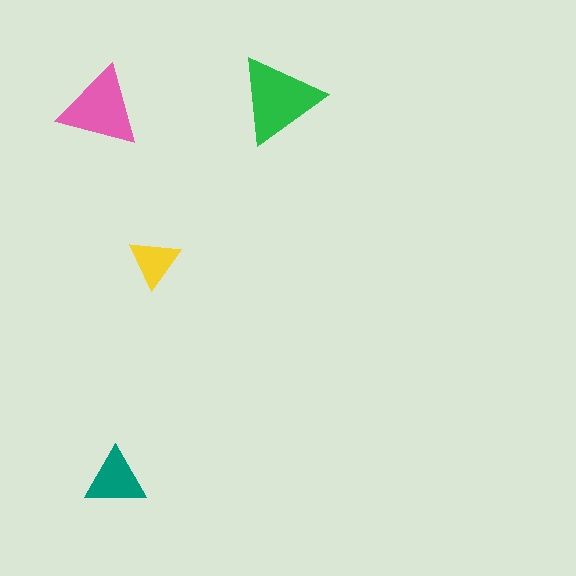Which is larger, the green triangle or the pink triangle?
The green one.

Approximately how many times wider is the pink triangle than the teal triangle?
About 1.5 times wider.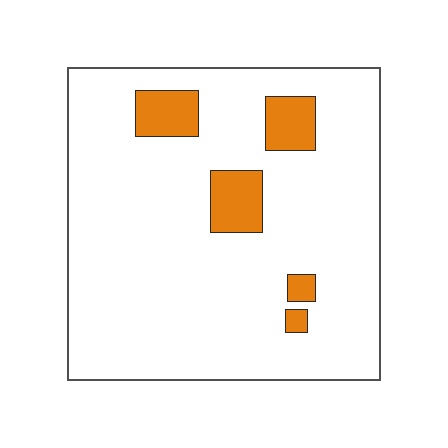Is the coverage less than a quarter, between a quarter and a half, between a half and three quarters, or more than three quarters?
Less than a quarter.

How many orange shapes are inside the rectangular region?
5.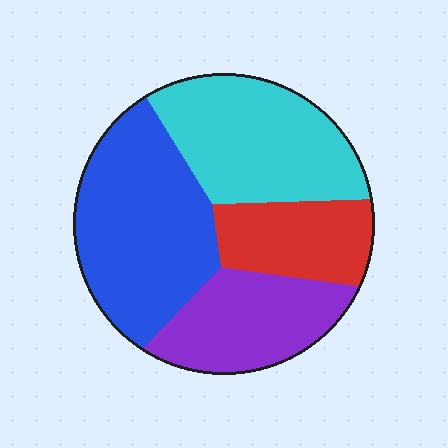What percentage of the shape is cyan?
Cyan takes up about one quarter (1/4) of the shape.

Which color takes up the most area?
Blue, at roughly 35%.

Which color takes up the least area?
Red, at roughly 15%.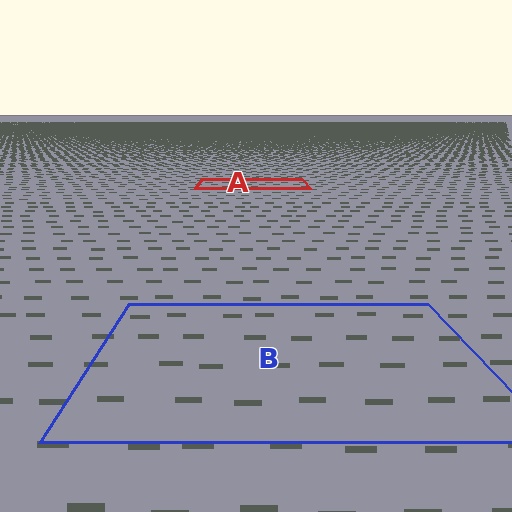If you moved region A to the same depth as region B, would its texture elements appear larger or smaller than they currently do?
They would appear larger. At a closer depth, the same texture elements are projected at a bigger on-screen size.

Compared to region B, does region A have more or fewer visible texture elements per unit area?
Region A has more texture elements per unit area — they are packed more densely because it is farther away.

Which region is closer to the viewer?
Region B is closer. The texture elements there are larger and more spread out.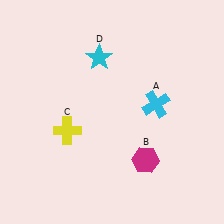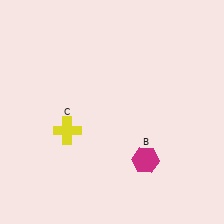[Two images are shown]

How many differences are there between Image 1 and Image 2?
There are 2 differences between the two images.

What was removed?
The cyan cross (A), the cyan star (D) were removed in Image 2.